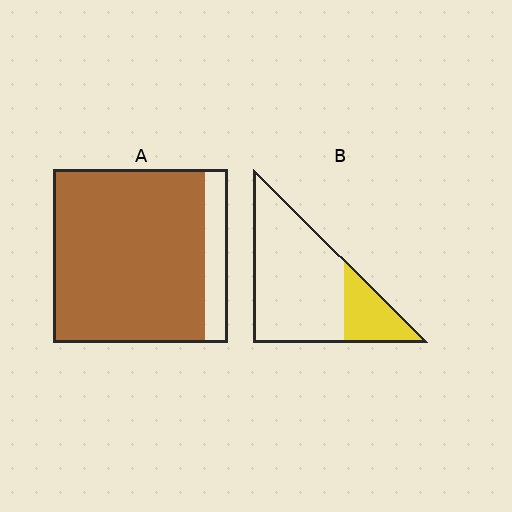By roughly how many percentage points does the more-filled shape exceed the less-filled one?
By roughly 65 percentage points (A over B).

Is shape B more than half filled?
No.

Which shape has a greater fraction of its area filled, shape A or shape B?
Shape A.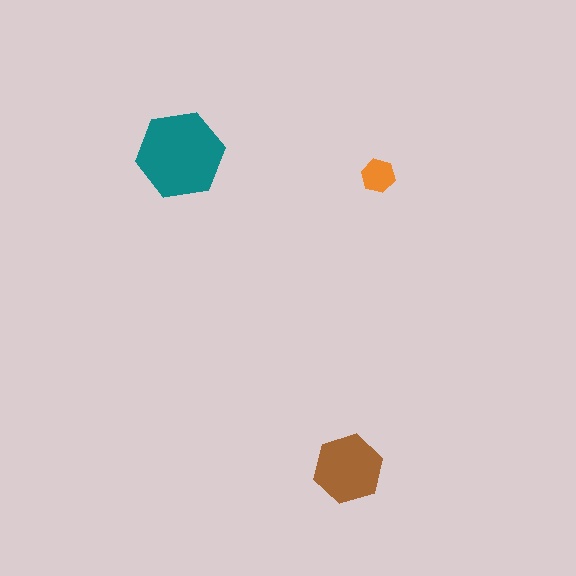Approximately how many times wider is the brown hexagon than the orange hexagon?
About 2 times wider.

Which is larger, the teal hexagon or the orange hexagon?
The teal one.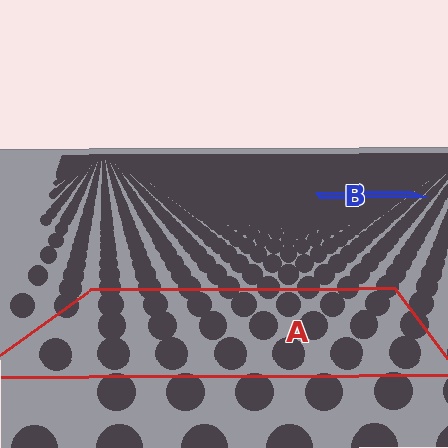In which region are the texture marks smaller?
The texture marks are smaller in region B, because it is farther away.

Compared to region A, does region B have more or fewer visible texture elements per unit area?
Region B has more texture elements per unit area — they are packed more densely because it is farther away.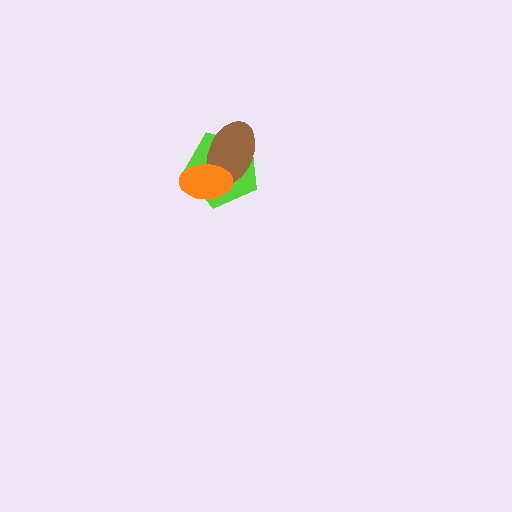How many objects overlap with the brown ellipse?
2 objects overlap with the brown ellipse.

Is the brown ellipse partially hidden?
Yes, it is partially covered by another shape.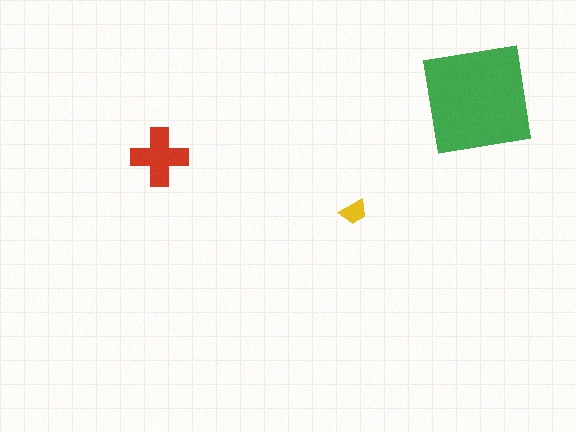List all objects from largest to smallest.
The green square, the red cross, the yellow trapezoid.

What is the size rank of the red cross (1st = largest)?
2nd.